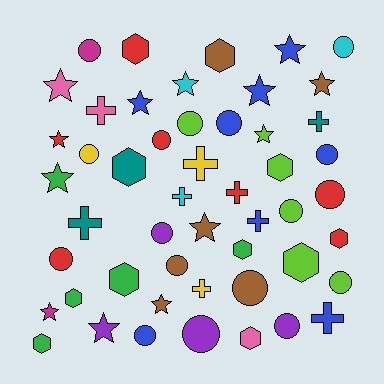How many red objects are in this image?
There are 7 red objects.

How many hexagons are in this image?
There are 11 hexagons.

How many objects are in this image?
There are 50 objects.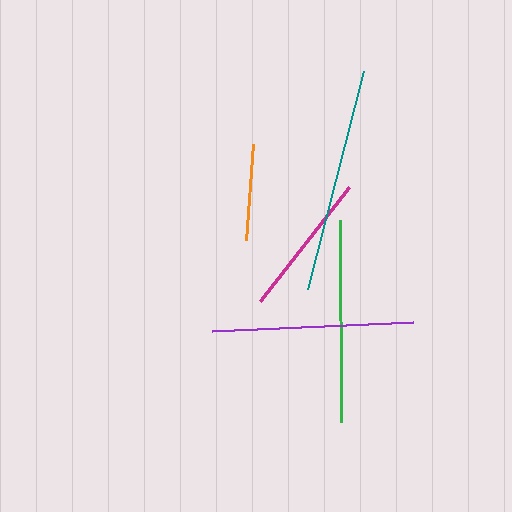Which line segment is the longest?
The teal line is the longest at approximately 224 pixels.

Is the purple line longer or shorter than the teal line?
The teal line is longer than the purple line.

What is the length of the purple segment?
The purple segment is approximately 201 pixels long.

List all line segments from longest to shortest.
From longest to shortest: teal, green, purple, magenta, orange.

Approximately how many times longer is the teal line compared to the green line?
The teal line is approximately 1.1 times the length of the green line.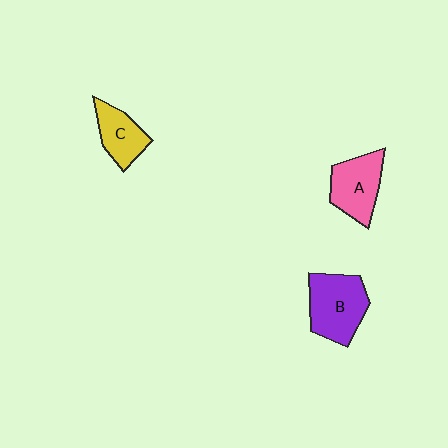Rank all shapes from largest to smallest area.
From largest to smallest: B (purple), A (pink), C (yellow).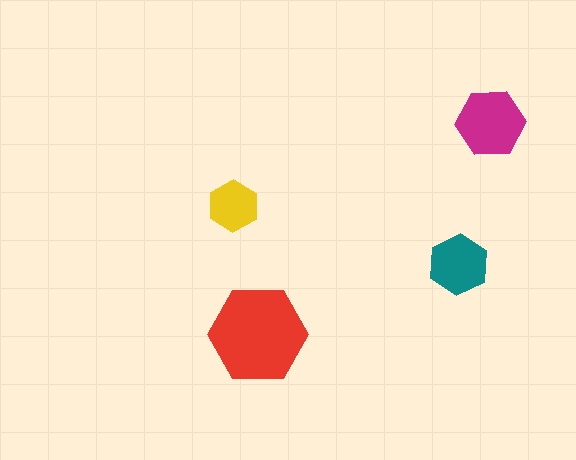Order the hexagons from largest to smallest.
the red one, the magenta one, the teal one, the yellow one.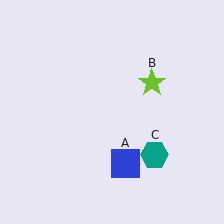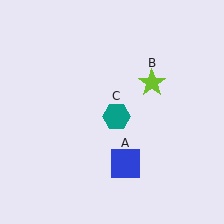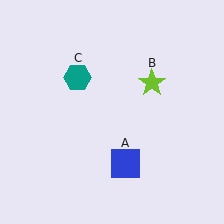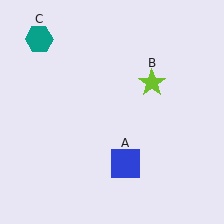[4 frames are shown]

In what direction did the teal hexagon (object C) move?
The teal hexagon (object C) moved up and to the left.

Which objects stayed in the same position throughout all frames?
Blue square (object A) and lime star (object B) remained stationary.